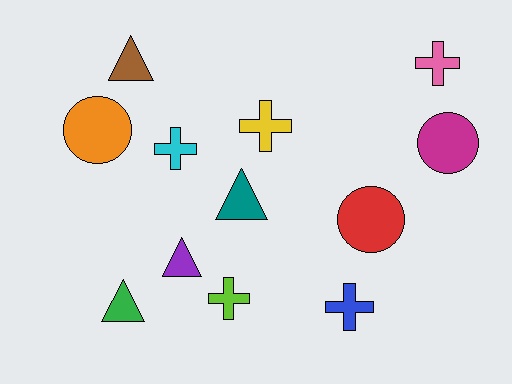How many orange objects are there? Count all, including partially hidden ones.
There is 1 orange object.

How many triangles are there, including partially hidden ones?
There are 4 triangles.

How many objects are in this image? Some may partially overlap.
There are 12 objects.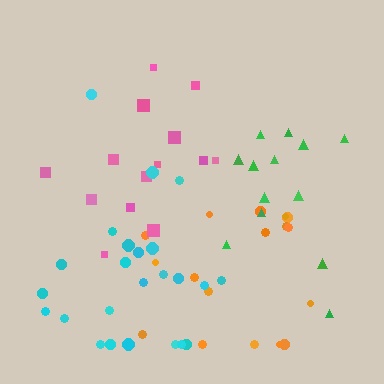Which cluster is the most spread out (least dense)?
Green.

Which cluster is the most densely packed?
Pink.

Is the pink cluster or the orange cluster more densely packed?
Pink.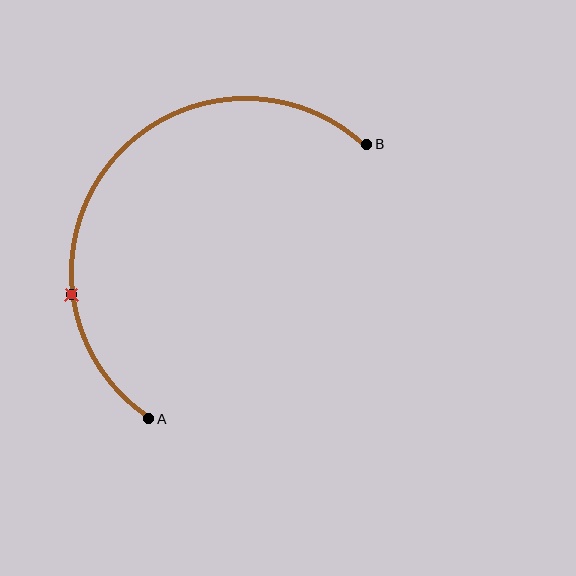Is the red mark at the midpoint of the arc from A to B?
No. The red mark lies on the arc but is closer to endpoint A. The arc midpoint would be at the point on the curve equidistant along the arc from both A and B.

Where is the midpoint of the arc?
The arc midpoint is the point on the curve farthest from the straight line joining A and B. It sits above and to the left of that line.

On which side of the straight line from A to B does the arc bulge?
The arc bulges above and to the left of the straight line connecting A and B.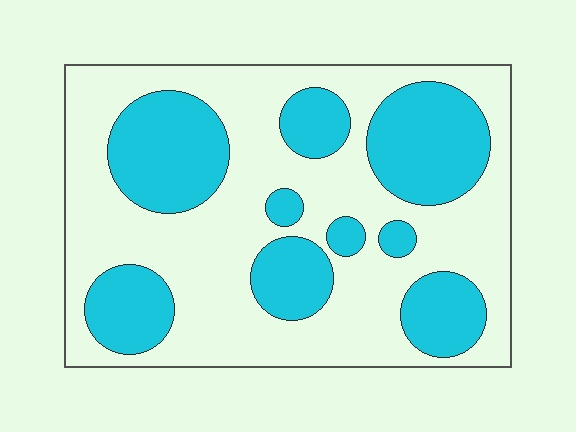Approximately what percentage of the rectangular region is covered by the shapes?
Approximately 35%.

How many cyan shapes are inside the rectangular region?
9.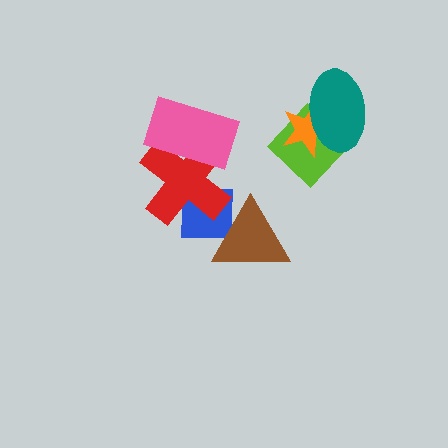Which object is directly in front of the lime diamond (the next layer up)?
The orange star is directly in front of the lime diamond.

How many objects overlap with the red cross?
2 objects overlap with the red cross.